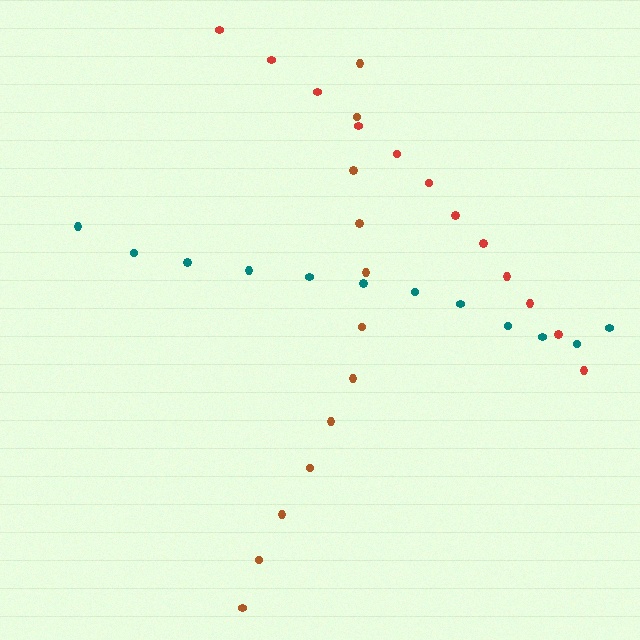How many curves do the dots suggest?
There are 3 distinct paths.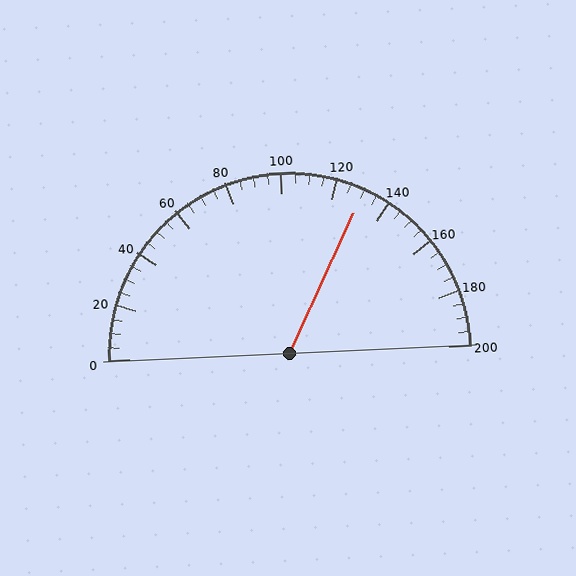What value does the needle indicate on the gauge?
The needle indicates approximately 130.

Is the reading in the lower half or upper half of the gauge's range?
The reading is in the upper half of the range (0 to 200).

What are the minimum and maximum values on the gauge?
The gauge ranges from 0 to 200.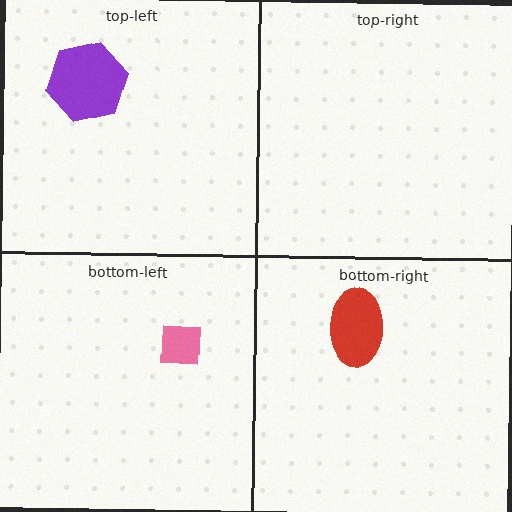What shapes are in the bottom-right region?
The red ellipse.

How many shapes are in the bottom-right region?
1.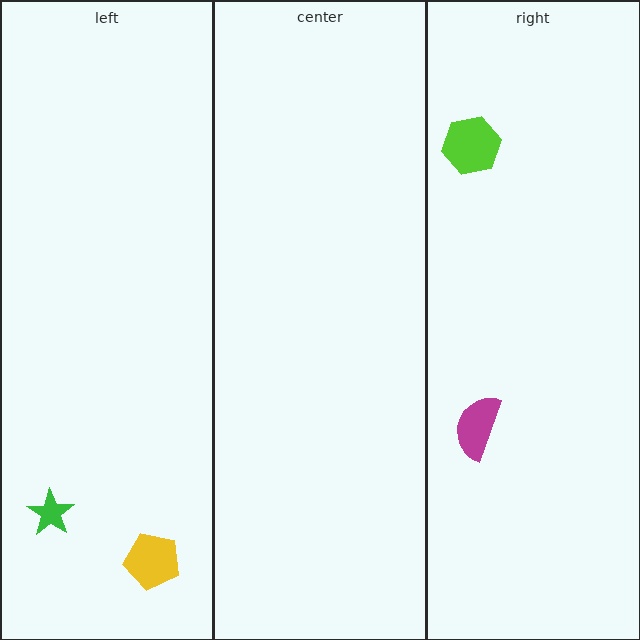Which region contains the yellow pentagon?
The left region.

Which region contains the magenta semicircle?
The right region.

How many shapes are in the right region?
2.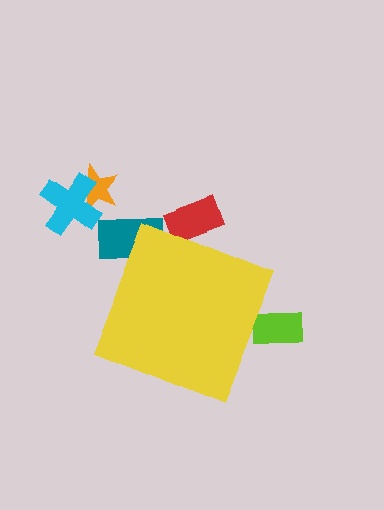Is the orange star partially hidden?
No, the orange star is fully visible.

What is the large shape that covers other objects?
A yellow diamond.